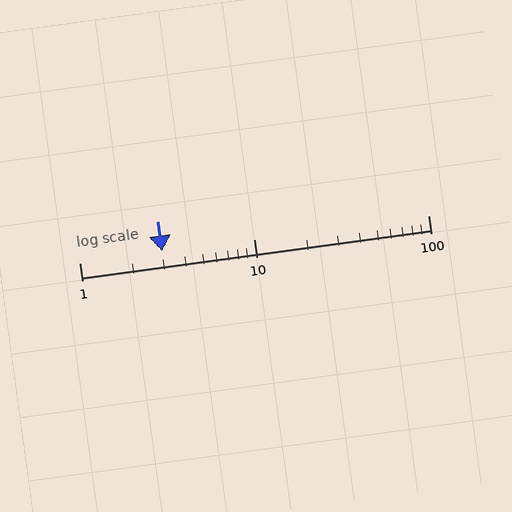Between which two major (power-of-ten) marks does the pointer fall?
The pointer is between 1 and 10.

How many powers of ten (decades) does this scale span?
The scale spans 2 decades, from 1 to 100.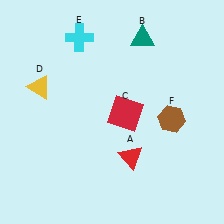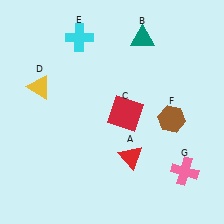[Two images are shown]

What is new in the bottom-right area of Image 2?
A pink cross (G) was added in the bottom-right area of Image 2.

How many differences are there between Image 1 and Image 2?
There is 1 difference between the two images.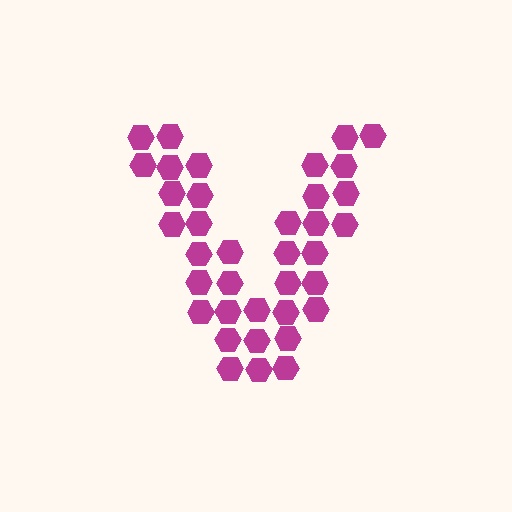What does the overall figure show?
The overall figure shows the letter V.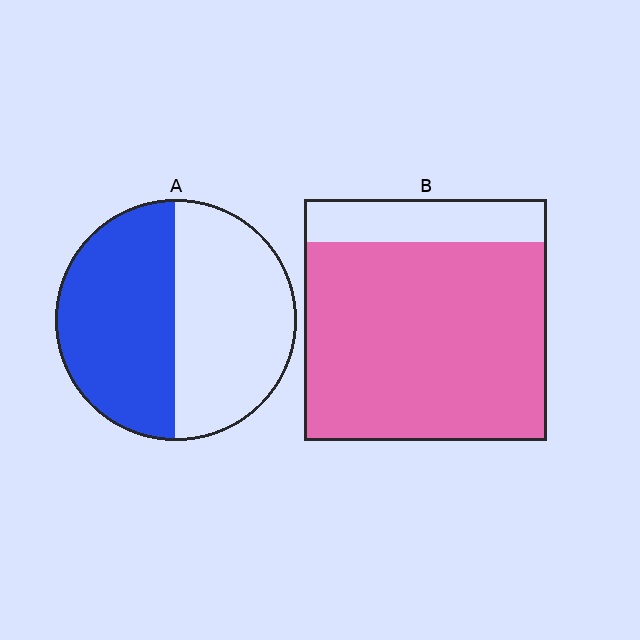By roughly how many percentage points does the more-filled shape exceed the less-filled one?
By roughly 35 percentage points (B over A).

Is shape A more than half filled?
Roughly half.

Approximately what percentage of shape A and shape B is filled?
A is approximately 50% and B is approximately 80%.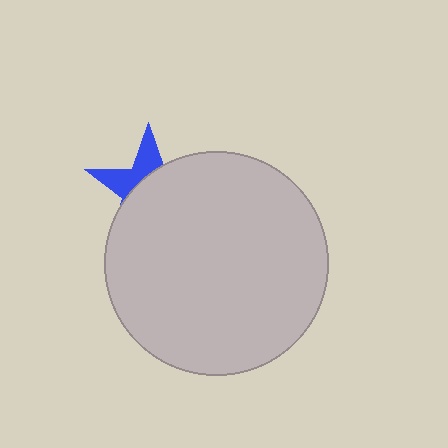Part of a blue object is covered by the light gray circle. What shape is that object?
It is a star.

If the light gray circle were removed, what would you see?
You would see the complete blue star.